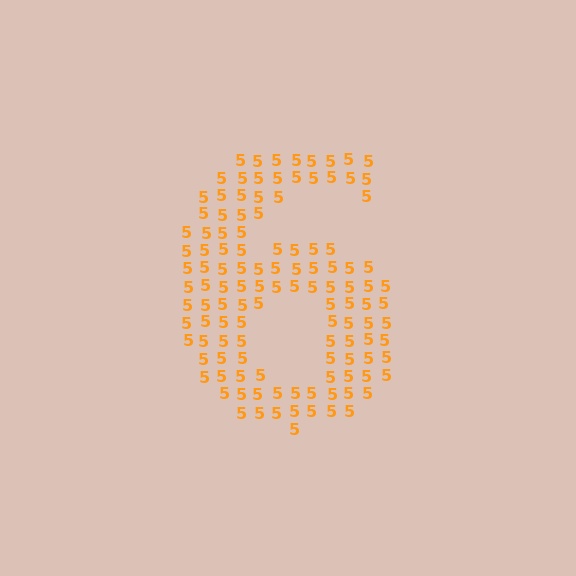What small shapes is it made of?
It is made of small digit 5's.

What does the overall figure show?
The overall figure shows the digit 6.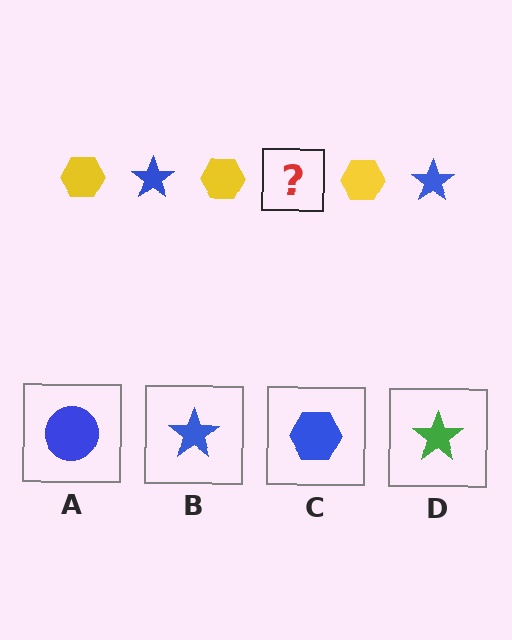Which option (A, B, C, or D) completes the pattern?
B.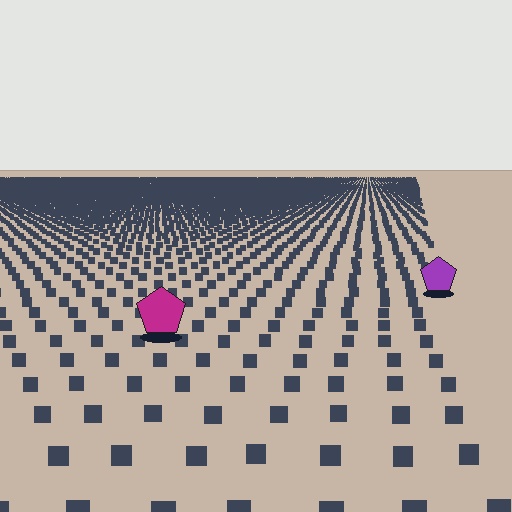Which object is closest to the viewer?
The magenta pentagon is closest. The texture marks near it are larger and more spread out.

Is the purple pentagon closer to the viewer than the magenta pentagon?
No. The magenta pentagon is closer — you can tell from the texture gradient: the ground texture is coarser near it.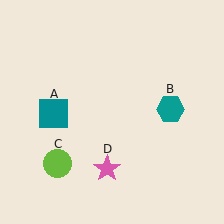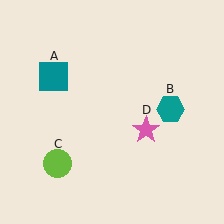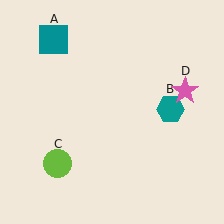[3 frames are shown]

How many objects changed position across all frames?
2 objects changed position: teal square (object A), pink star (object D).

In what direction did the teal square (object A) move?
The teal square (object A) moved up.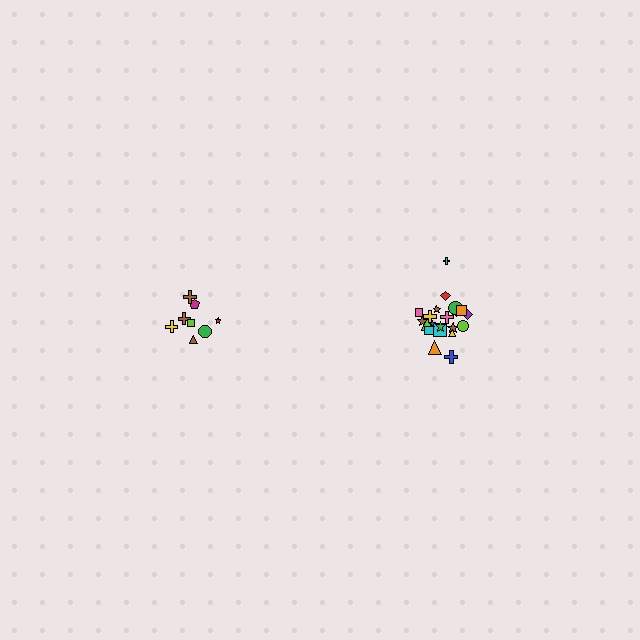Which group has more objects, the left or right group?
The right group.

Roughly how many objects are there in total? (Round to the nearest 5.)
Roughly 30 objects in total.